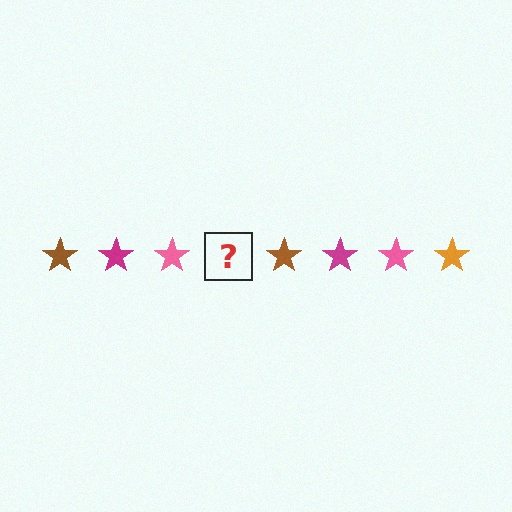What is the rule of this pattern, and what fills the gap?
The rule is that the pattern cycles through brown, magenta, pink, orange stars. The gap should be filled with an orange star.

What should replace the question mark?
The question mark should be replaced with an orange star.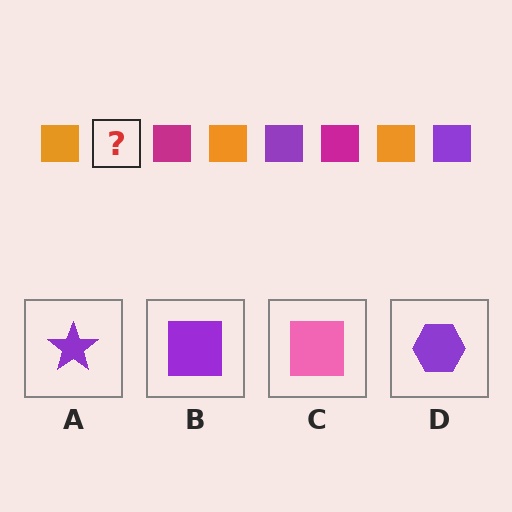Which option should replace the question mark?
Option B.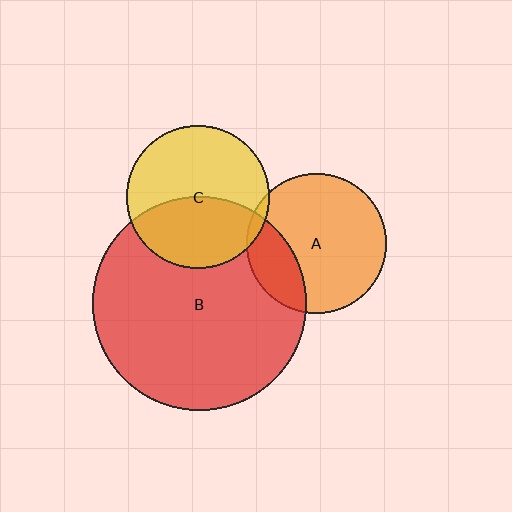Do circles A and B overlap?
Yes.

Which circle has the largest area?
Circle B (red).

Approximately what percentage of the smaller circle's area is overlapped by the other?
Approximately 25%.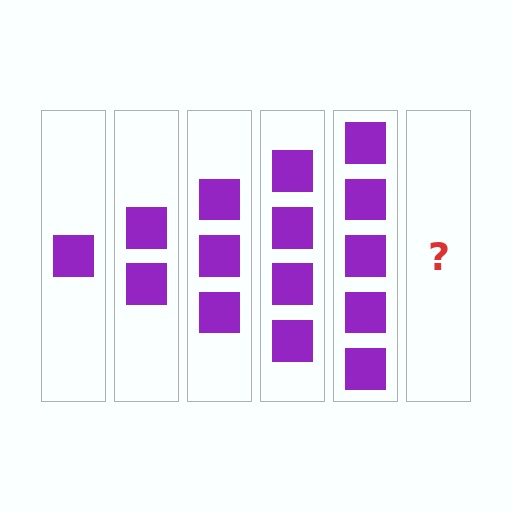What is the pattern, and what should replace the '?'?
The pattern is that each step adds one more square. The '?' should be 6 squares.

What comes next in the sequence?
The next element should be 6 squares.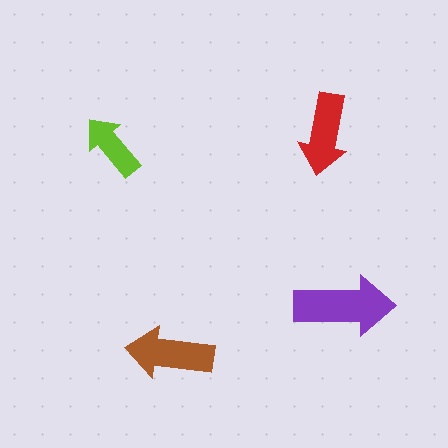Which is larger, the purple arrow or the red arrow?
The purple one.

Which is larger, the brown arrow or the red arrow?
The brown one.